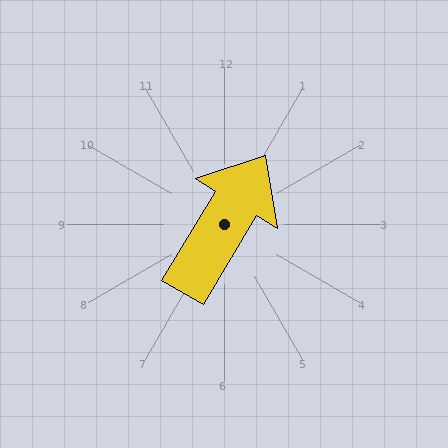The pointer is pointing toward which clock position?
Roughly 1 o'clock.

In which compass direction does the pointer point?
Northeast.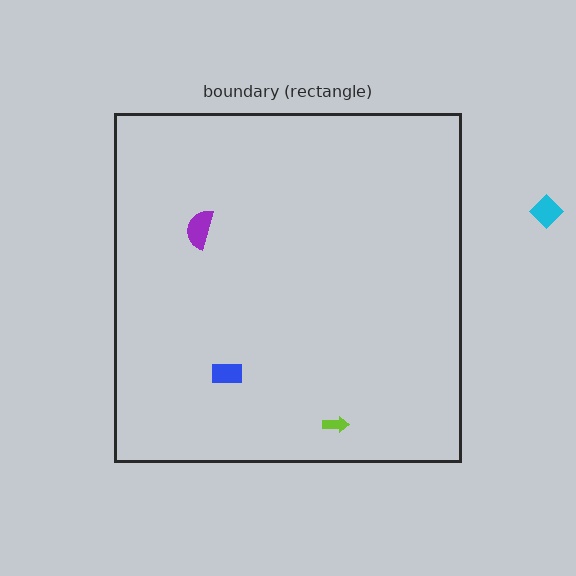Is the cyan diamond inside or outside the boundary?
Outside.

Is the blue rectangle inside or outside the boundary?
Inside.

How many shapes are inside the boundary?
3 inside, 1 outside.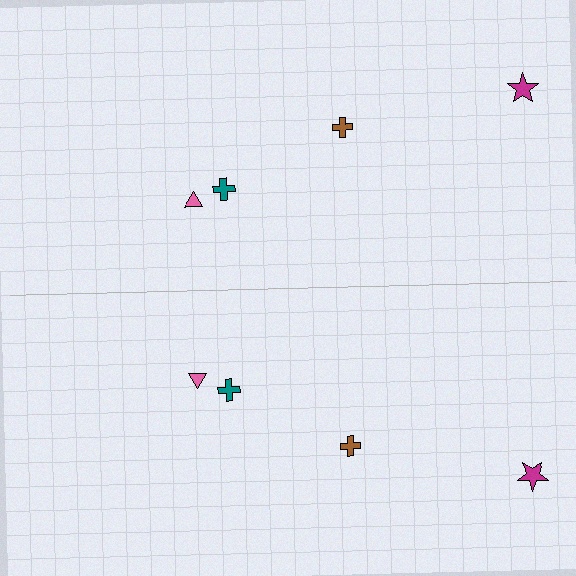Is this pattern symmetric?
Yes, this pattern has bilateral (reflection) symmetry.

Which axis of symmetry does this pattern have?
The pattern has a horizontal axis of symmetry running through the center of the image.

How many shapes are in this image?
There are 8 shapes in this image.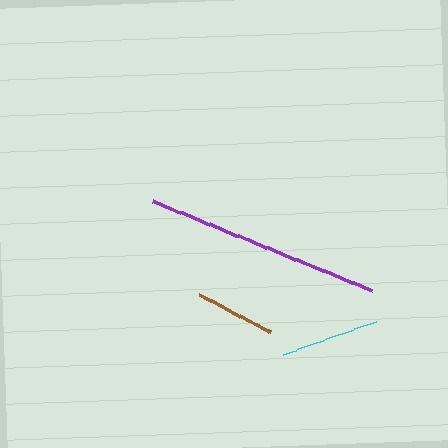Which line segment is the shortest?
The brown line is the shortest at approximately 81 pixels.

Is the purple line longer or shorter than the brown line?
The purple line is longer than the brown line.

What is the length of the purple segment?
The purple segment is approximately 237 pixels long.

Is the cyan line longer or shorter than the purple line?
The purple line is longer than the cyan line.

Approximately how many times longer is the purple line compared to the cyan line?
The purple line is approximately 2.4 times the length of the cyan line.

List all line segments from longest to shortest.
From longest to shortest: purple, cyan, brown.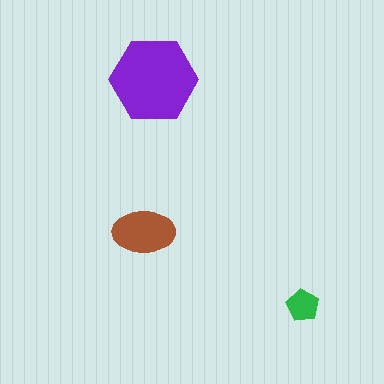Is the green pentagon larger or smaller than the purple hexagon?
Smaller.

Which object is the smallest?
The green pentagon.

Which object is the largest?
The purple hexagon.